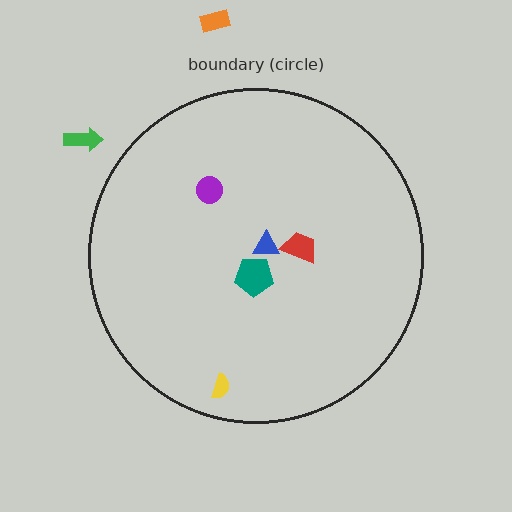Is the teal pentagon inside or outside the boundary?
Inside.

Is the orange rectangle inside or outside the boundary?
Outside.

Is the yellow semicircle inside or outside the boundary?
Inside.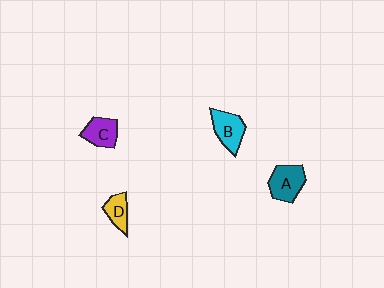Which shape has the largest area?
Shape A (teal).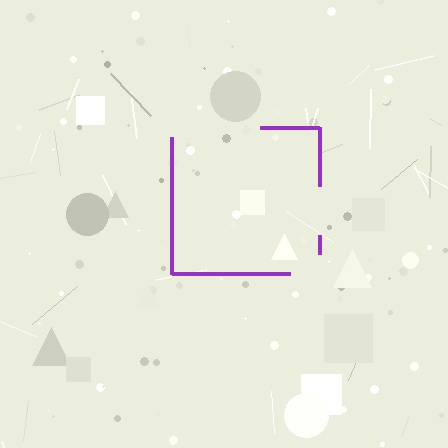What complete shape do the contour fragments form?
The contour fragments form a square.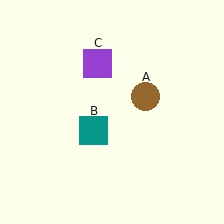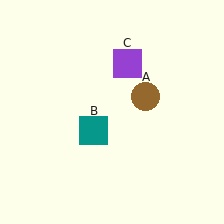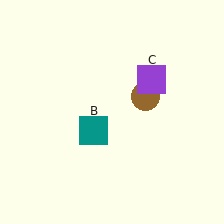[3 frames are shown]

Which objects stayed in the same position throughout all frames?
Brown circle (object A) and teal square (object B) remained stationary.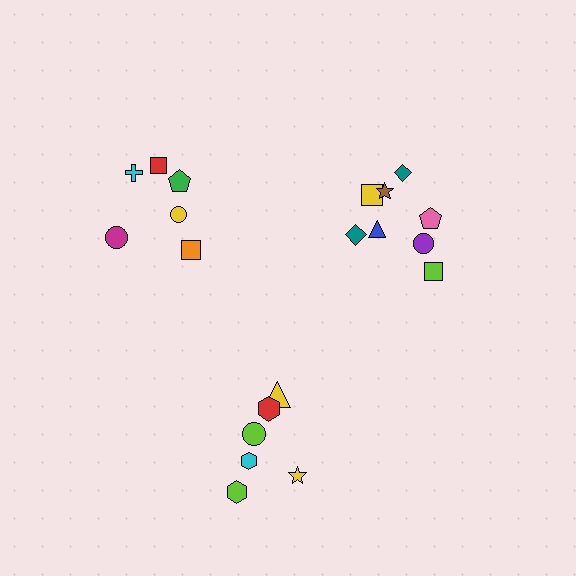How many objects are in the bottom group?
There are 6 objects.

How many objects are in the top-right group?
There are 8 objects.